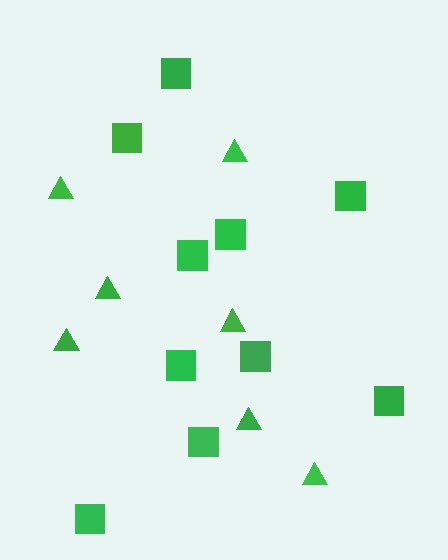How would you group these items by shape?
There are 2 groups: one group of squares (10) and one group of triangles (7).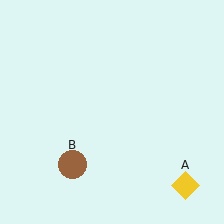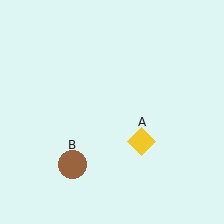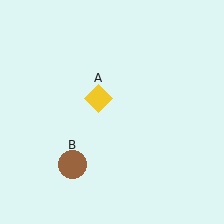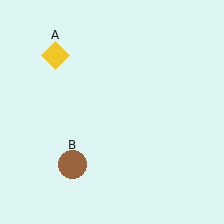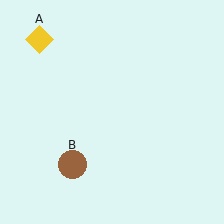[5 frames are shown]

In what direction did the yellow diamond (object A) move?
The yellow diamond (object A) moved up and to the left.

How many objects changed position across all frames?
1 object changed position: yellow diamond (object A).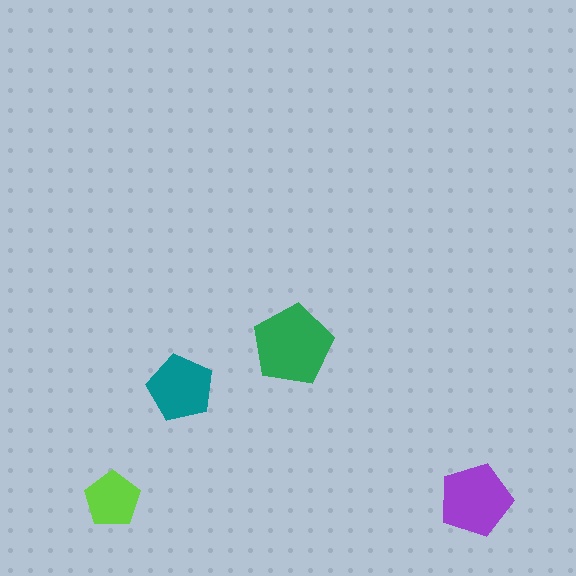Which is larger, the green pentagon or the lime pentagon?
The green one.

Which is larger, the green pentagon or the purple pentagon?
The green one.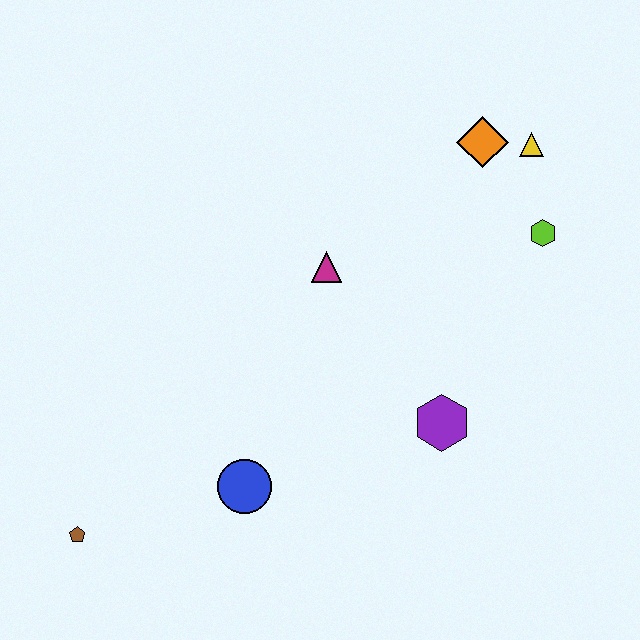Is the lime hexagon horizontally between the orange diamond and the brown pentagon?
No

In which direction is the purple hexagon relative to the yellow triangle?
The purple hexagon is below the yellow triangle.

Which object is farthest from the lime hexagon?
The brown pentagon is farthest from the lime hexagon.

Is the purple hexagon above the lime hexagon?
No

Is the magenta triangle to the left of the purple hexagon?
Yes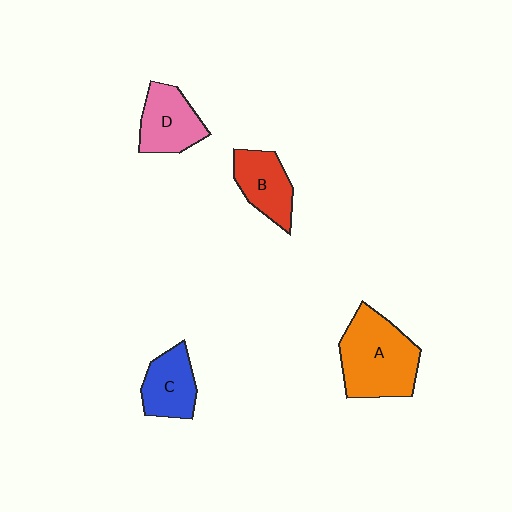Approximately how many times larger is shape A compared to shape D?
Approximately 1.6 times.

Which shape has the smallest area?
Shape C (blue).